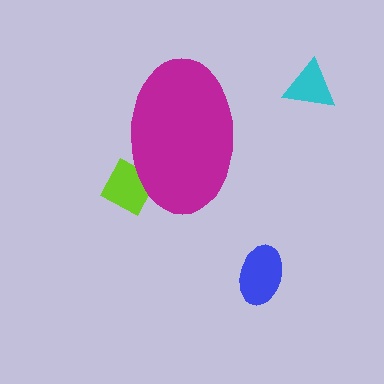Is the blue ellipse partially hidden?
No, the blue ellipse is fully visible.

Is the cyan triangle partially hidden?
No, the cyan triangle is fully visible.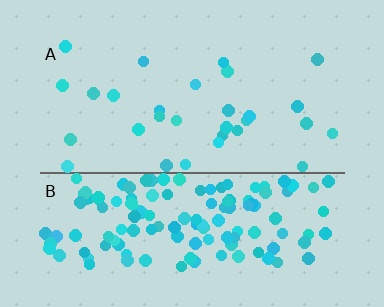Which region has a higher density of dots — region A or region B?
B (the bottom).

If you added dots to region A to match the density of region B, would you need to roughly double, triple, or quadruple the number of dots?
Approximately quadruple.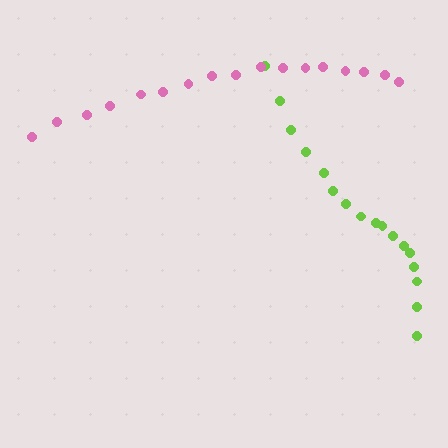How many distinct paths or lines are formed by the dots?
There are 2 distinct paths.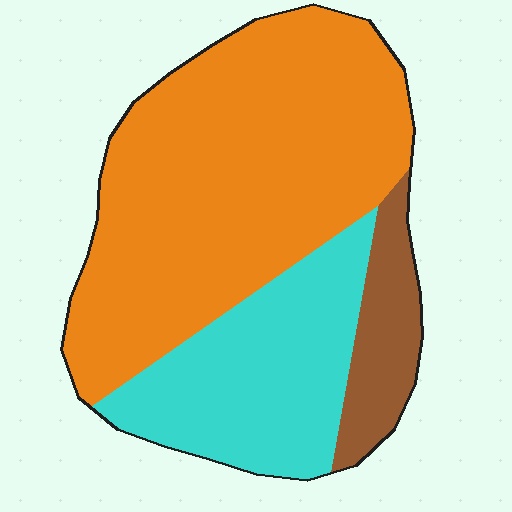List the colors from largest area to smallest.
From largest to smallest: orange, cyan, brown.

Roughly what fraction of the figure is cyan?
Cyan covers around 30% of the figure.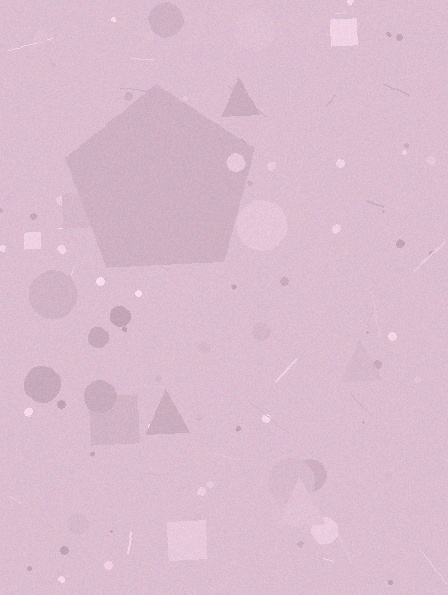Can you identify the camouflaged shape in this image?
The camouflaged shape is a pentagon.